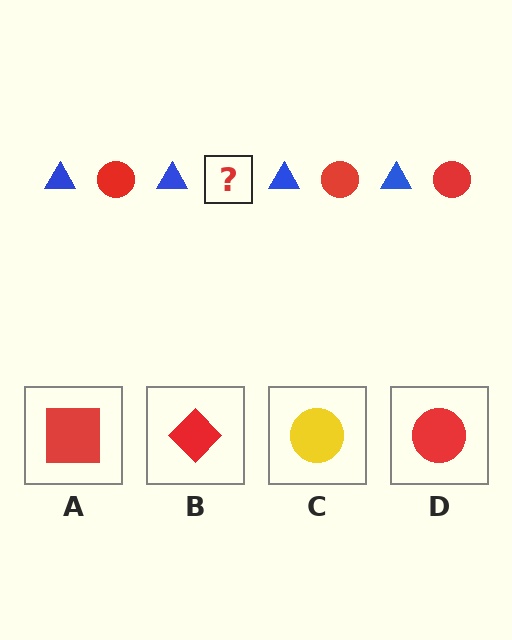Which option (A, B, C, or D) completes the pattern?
D.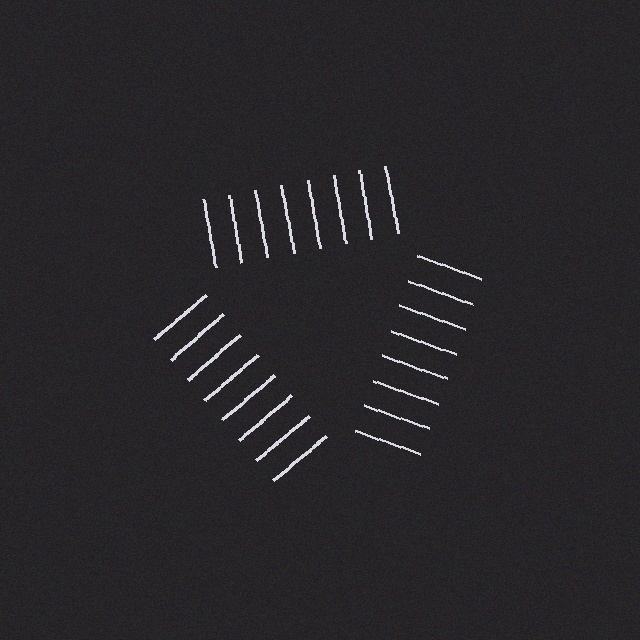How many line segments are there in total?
24 — 8 along each of the 3 edges.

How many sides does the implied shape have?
3 sides — the line-ends trace a triangle.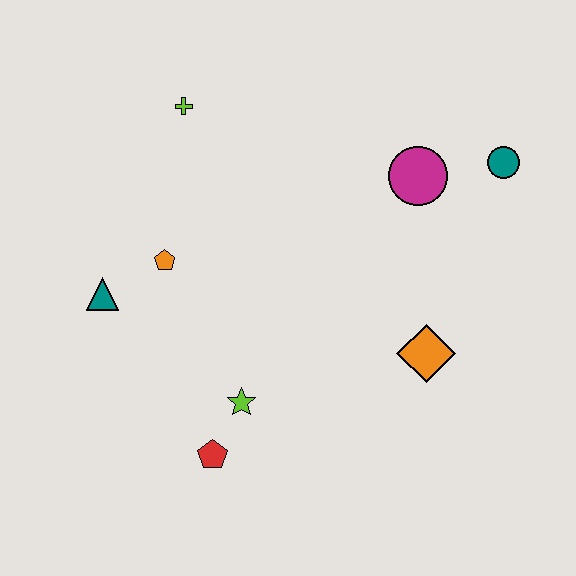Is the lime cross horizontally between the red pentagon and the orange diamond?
No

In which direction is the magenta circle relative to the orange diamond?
The magenta circle is above the orange diamond.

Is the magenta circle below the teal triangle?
No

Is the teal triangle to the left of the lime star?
Yes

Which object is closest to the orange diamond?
The magenta circle is closest to the orange diamond.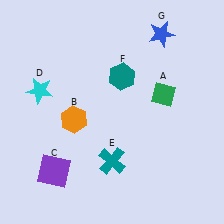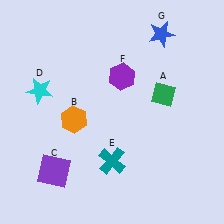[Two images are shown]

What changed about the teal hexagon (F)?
In Image 1, F is teal. In Image 2, it changed to purple.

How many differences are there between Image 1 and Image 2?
There is 1 difference between the two images.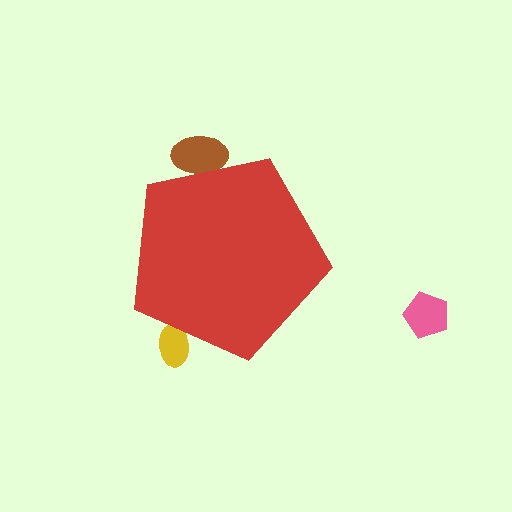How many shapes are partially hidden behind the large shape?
2 shapes are partially hidden.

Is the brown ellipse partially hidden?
Yes, the brown ellipse is partially hidden behind the red pentagon.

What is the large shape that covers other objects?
A red pentagon.